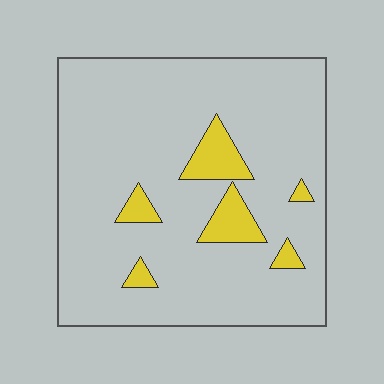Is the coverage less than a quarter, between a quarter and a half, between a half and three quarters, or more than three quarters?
Less than a quarter.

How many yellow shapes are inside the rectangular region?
6.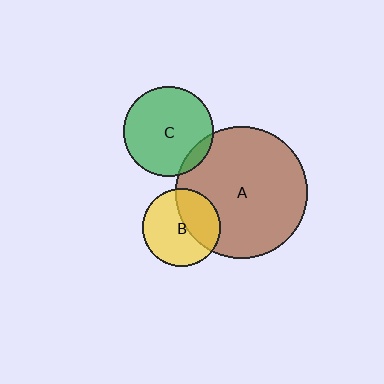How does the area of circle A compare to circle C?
Approximately 2.2 times.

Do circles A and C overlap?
Yes.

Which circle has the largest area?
Circle A (brown).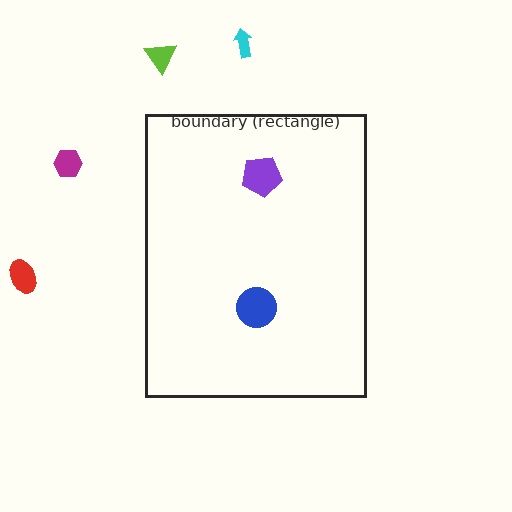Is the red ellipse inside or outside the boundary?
Outside.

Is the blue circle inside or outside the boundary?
Inside.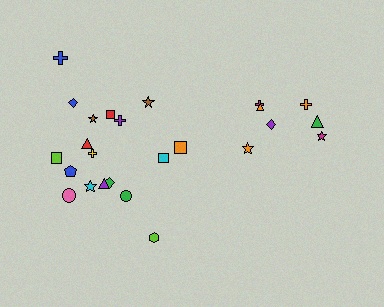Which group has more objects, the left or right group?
The left group.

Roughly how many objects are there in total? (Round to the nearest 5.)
Roughly 25 objects in total.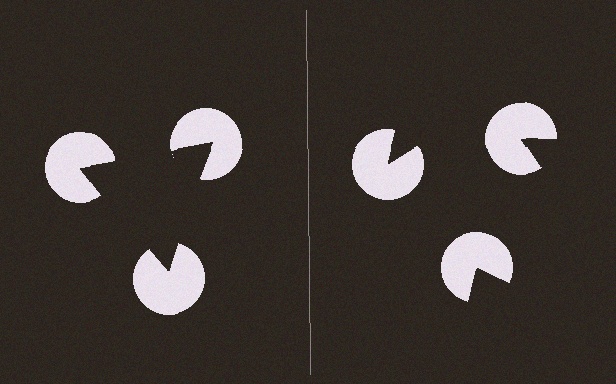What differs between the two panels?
The pac-man discs are positioned identically on both sides; only the wedge orientations differ. On the left they align to a triangle; on the right they are misaligned.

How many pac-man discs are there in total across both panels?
6 — 3 on each side.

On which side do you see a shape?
An illusory triangle appears on the left side. On the right side the wedge cuts are rotated, so no coherent shape forms.